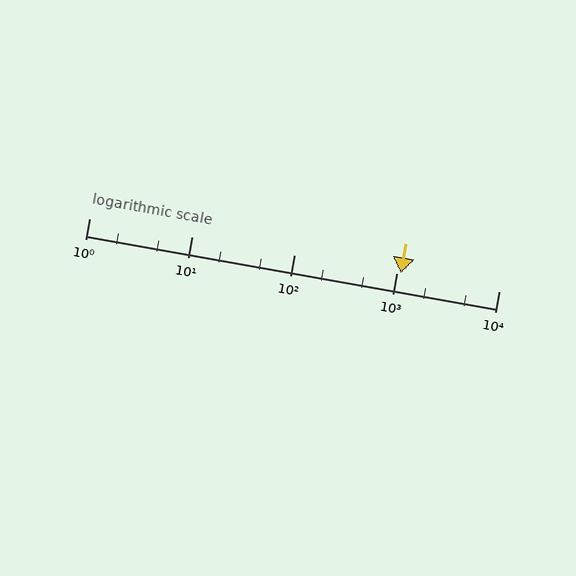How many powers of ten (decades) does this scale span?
The scale spans 4 decades, from 1 to 10000.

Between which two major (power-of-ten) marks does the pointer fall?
The pointer is between 1000 and 10000.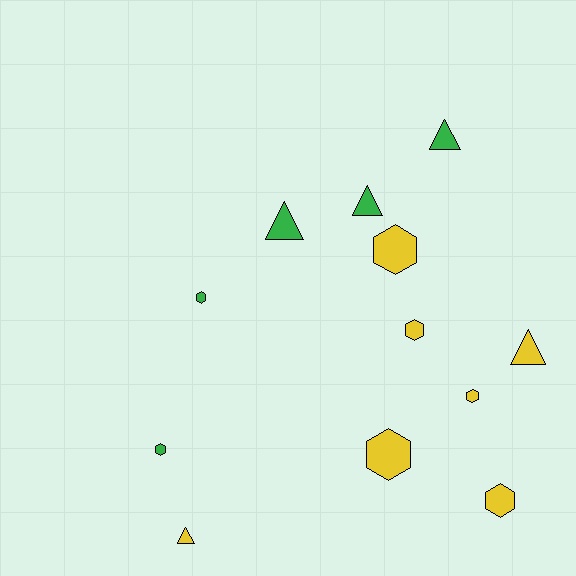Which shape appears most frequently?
Hexagon, with 7 objects.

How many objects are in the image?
There are 12 objects.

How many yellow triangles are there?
There are 2 yellow triangles.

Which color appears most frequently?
Yellow, with 7 objects.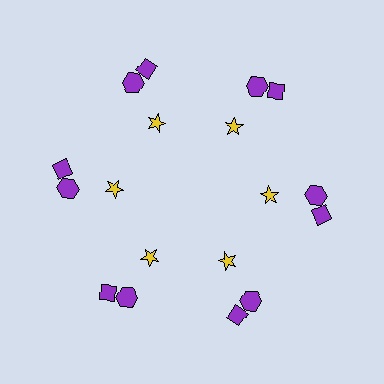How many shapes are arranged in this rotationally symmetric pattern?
There are 18 shapes, arranged in 6 groups of 3.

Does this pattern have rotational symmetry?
Yes, this pattern has 6-fold rotational symmetry. It looks the same after rotating 60 degrees around the center.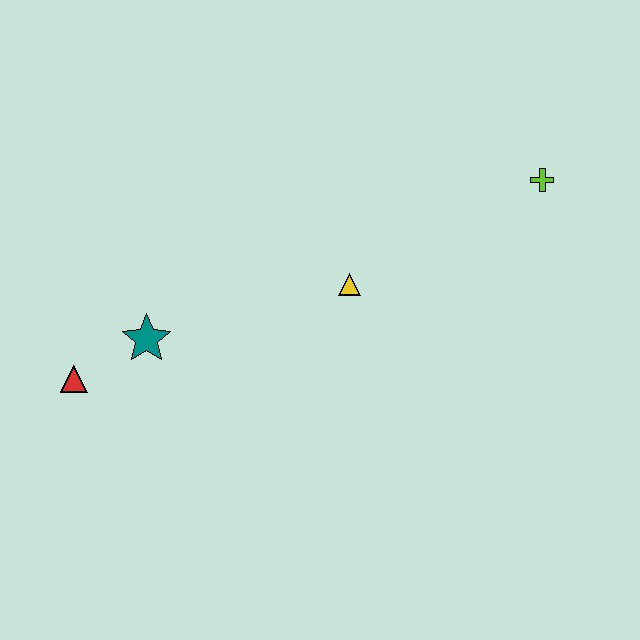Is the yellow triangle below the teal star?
No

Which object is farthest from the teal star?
The lime cross is farthest from the teal star.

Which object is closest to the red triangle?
The teal star is closest to the red triangle.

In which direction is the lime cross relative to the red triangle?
The lime cross is to the right of the red triangle.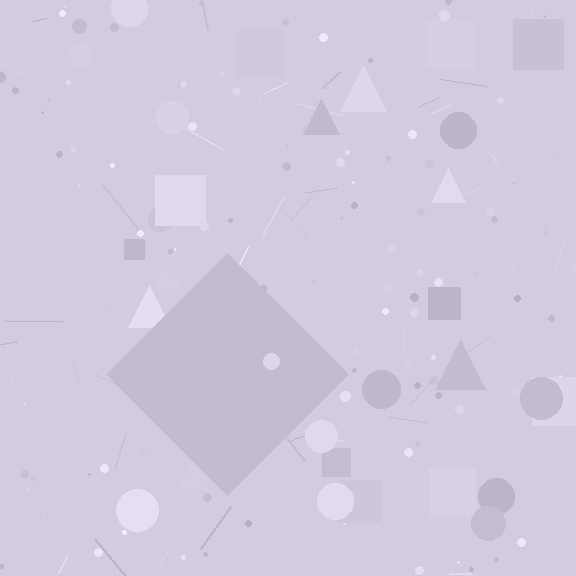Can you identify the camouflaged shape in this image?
The camouflaged shape is a diamond.